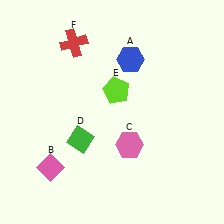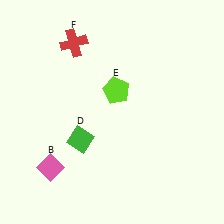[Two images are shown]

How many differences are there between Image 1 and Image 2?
There are 2 differences between the two images.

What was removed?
The blue hexagon (A), the pink hexagon (C) were removed in Image 2.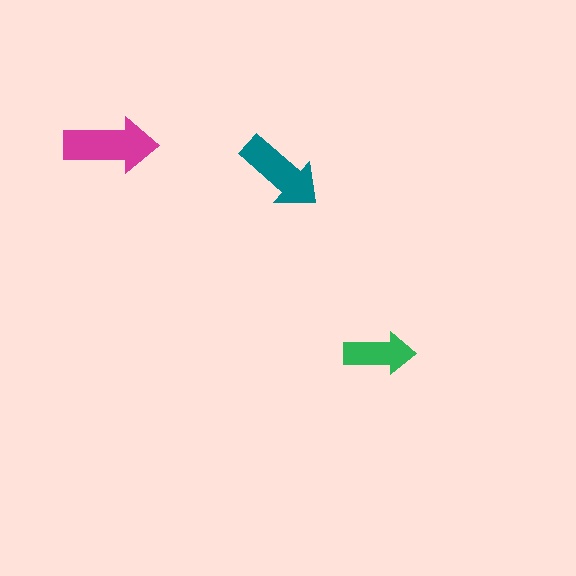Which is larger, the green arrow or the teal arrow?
The teal one.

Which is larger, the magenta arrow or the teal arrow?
The magenta one.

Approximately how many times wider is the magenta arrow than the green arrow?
About 1.5 times wider.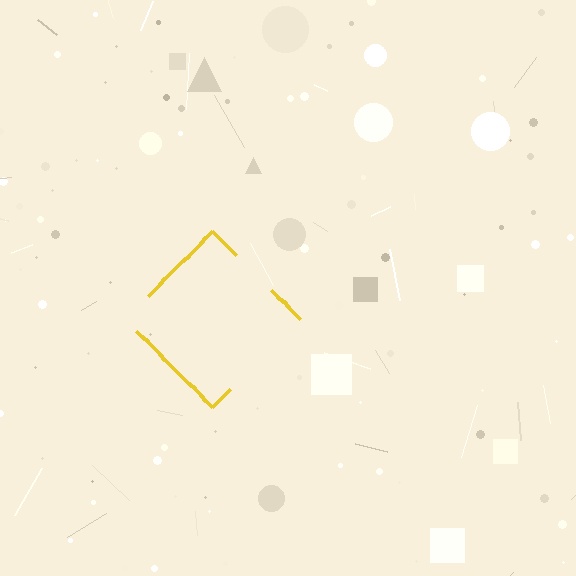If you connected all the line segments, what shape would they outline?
They would outline a diamond.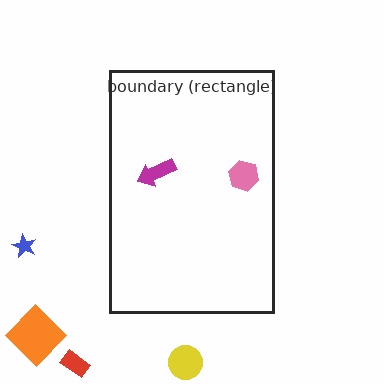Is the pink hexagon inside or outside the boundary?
Inside.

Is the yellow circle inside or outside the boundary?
Outside.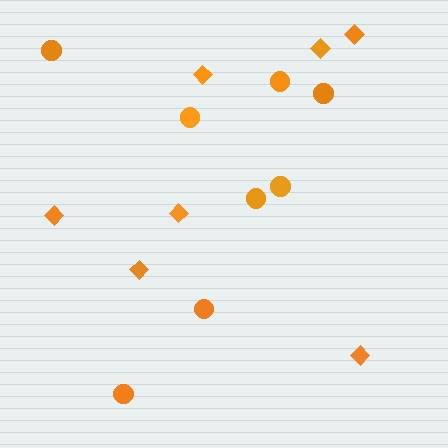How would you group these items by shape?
There are 2 groups: one group of diamonds (7) and one group of circles (8).